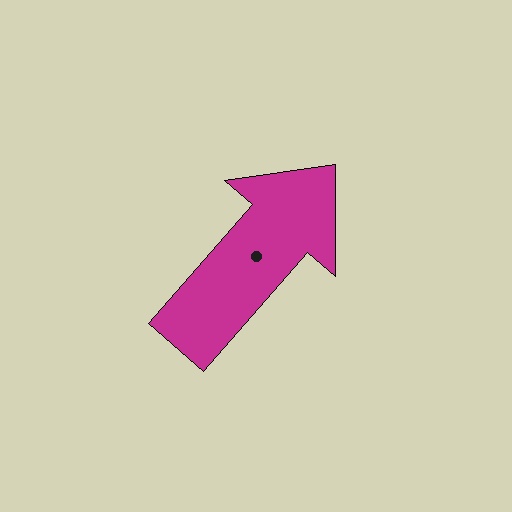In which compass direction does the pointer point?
Northeast.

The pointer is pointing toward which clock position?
Roughly 1 o'clock.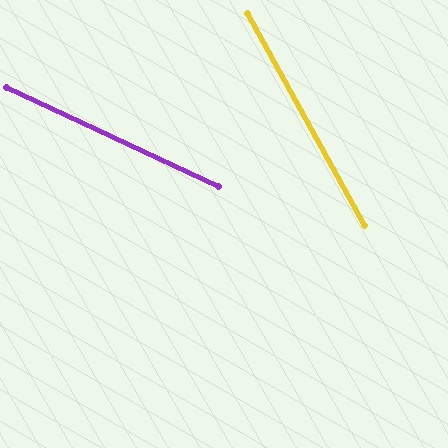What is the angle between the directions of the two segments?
Approximately 36 degrees.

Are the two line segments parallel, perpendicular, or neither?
Neither parallel nor perpendicular — they differ by about 36°.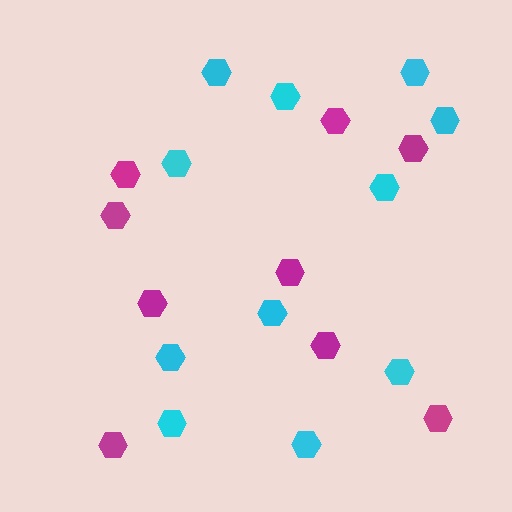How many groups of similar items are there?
There are 2 groups: one group of cyan hexagons (11) and one group of magenta hexagons (9).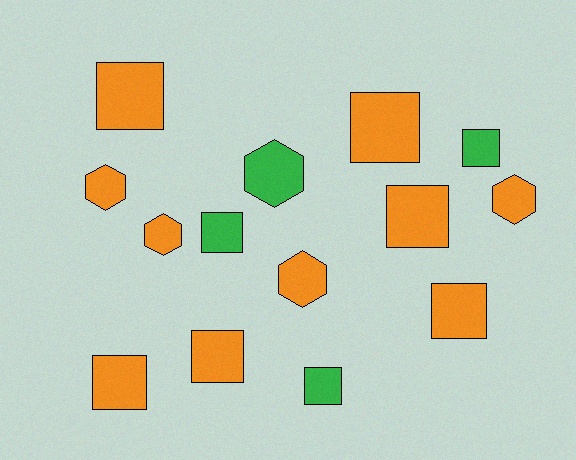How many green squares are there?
There are 3 green squares.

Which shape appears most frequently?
Square, with 9 objects.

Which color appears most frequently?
Orange, with 10 objects.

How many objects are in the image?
There are 14 objects.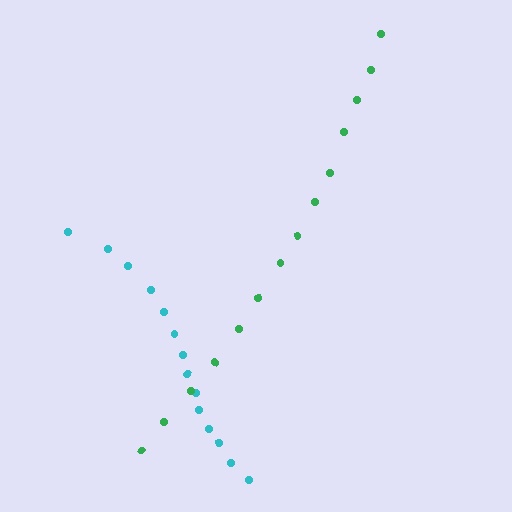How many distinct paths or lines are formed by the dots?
There are 2 distinct paths.